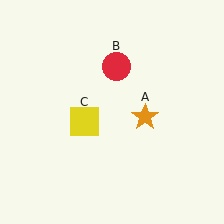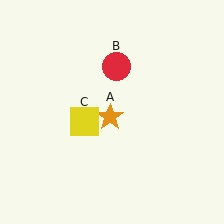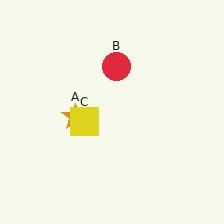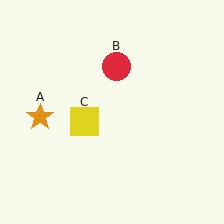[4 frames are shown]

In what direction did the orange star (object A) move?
The orange star (object A) moved left.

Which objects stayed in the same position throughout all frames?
Red circle (object B) and yellow square (object C) remained stationary.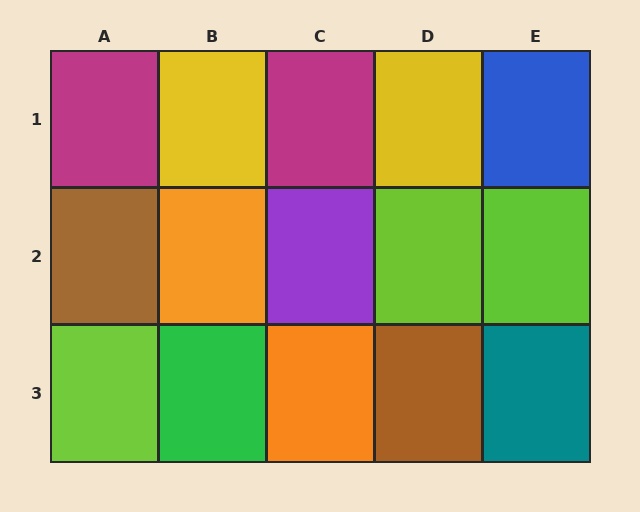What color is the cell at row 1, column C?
Magenta.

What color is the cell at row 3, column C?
Orange.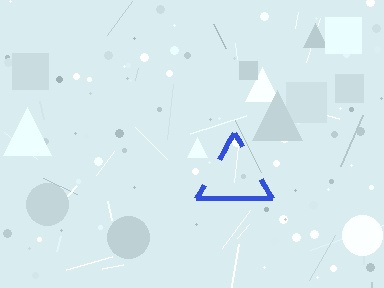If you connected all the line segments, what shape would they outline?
They would outline a triangle.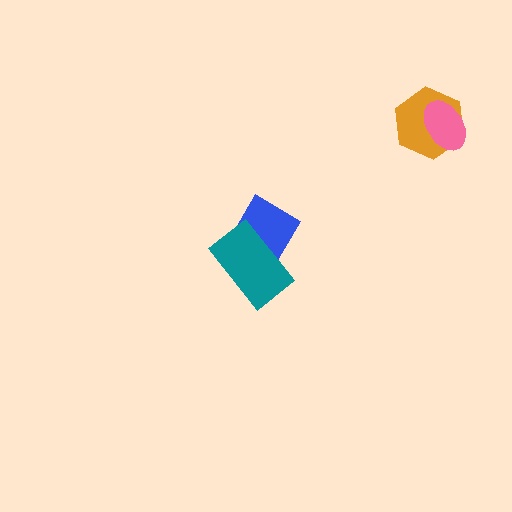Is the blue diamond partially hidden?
Yes, it is partially covered by another shape.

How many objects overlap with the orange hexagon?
1 object overlaps with the orange hexagon.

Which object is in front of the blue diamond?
The teal rectangle is in front of the blue diamond.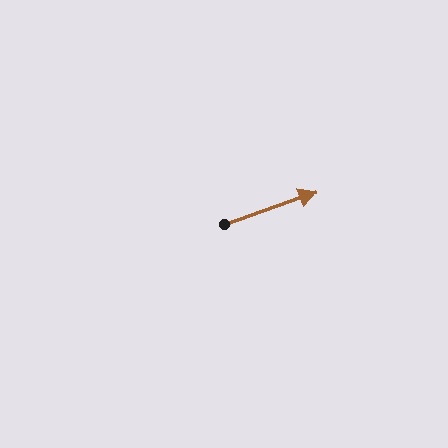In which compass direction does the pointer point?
East.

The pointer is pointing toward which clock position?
Roughly 2 o'clock.